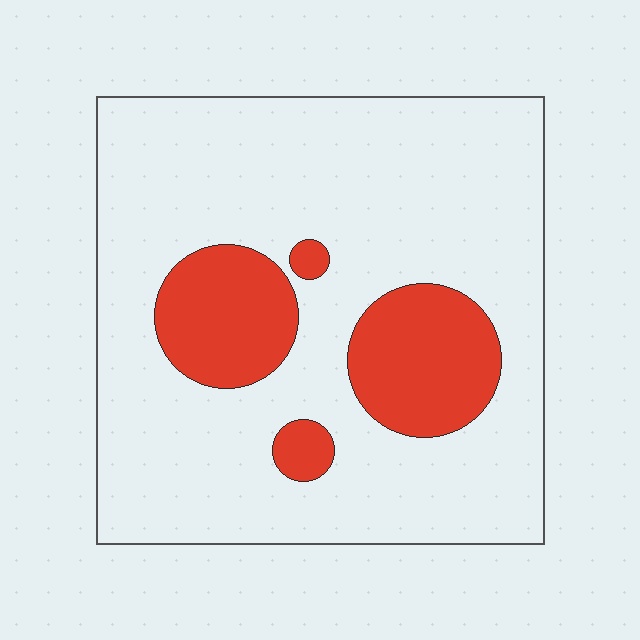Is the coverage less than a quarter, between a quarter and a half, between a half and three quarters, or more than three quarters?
Less than a quarter.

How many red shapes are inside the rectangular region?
4.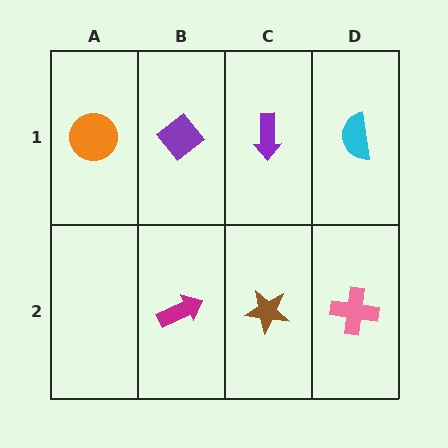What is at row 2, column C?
A brown star.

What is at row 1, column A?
An orange circle.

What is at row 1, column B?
A purple diamond.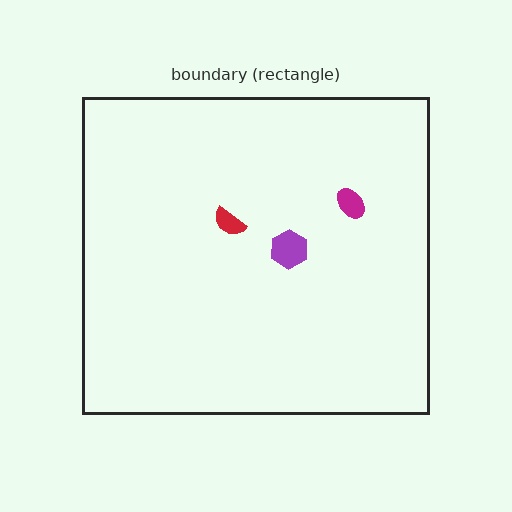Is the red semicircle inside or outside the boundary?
Inside.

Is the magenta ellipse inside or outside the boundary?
Inside.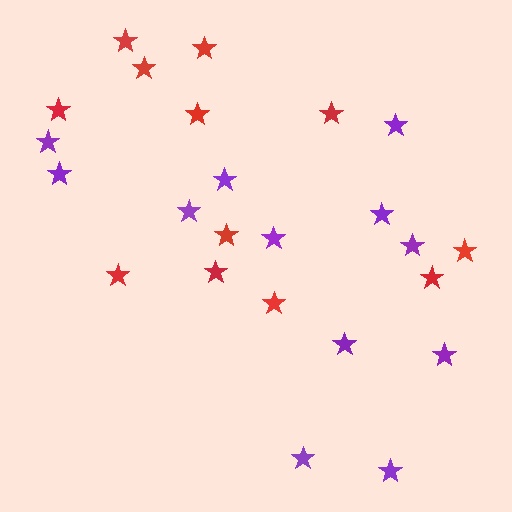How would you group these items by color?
There are 2 groups: one group of red stars (12) and one group of purple stars (12).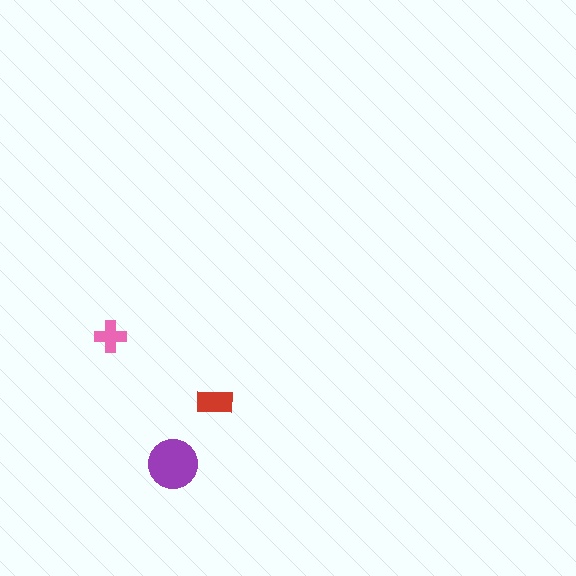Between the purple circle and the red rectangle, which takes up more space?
The purple circle.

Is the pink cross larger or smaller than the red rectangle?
Smaller.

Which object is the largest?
The purple circle.